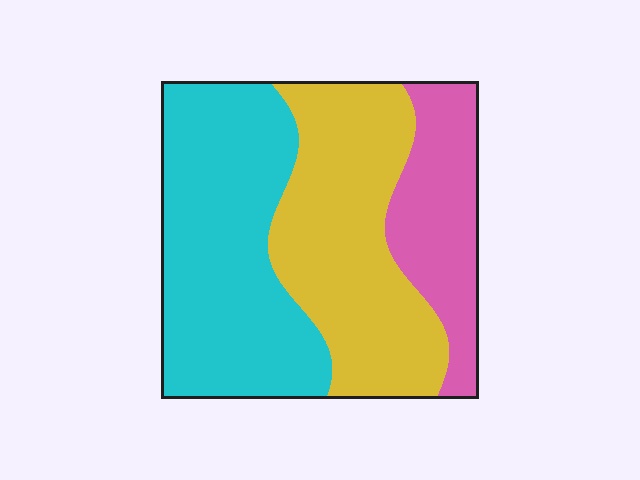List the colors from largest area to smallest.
From largest to smallest: cyan, yellow, pink.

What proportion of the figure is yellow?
Yellow covers about 40% of the figure.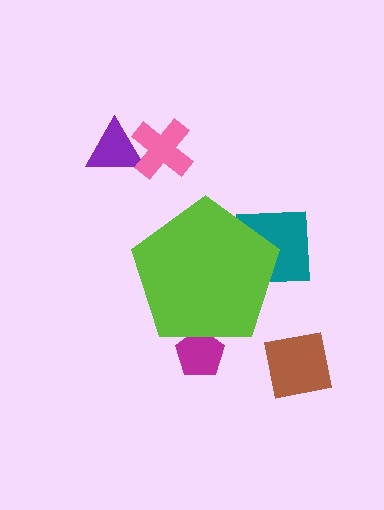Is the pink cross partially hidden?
No, the pink cross is fully visible.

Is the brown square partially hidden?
No, the brown square is fully visible.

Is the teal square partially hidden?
Yes, the teal square is partially hidden behind the lime pentagon.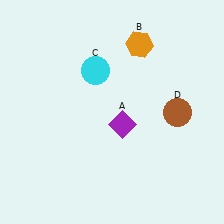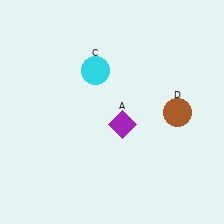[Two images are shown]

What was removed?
The orange hexagon (B) was removed in Image 2.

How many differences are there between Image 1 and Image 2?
There is 1 difference between the two images.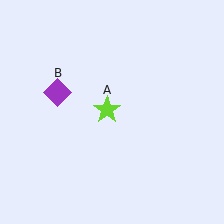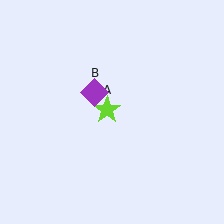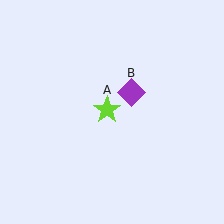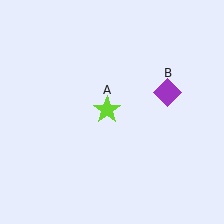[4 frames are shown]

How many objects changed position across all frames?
1 object changed position: purple diamond (object B).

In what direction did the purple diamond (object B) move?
The purple diamond (object B) moved right.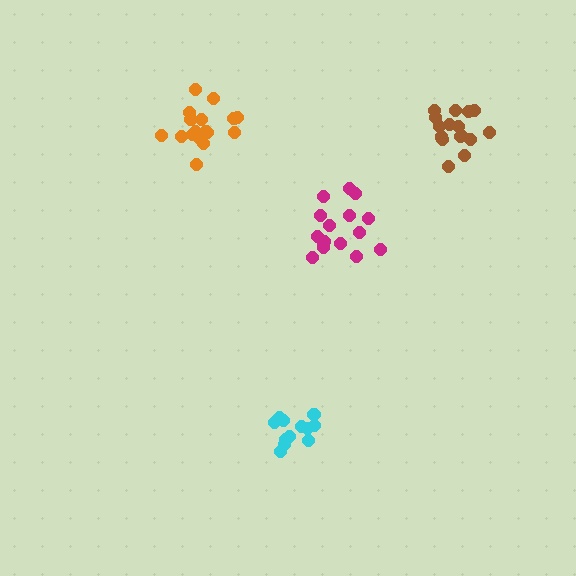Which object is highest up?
The orange cluster is topmost.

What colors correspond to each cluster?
The clusters are colored: magenta, orange, brown, cyan.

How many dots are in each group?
Group 1: 16 dots, Group 2: 18 dots, Group 3: 16 dots, Group 4: 13 dots (63 total).